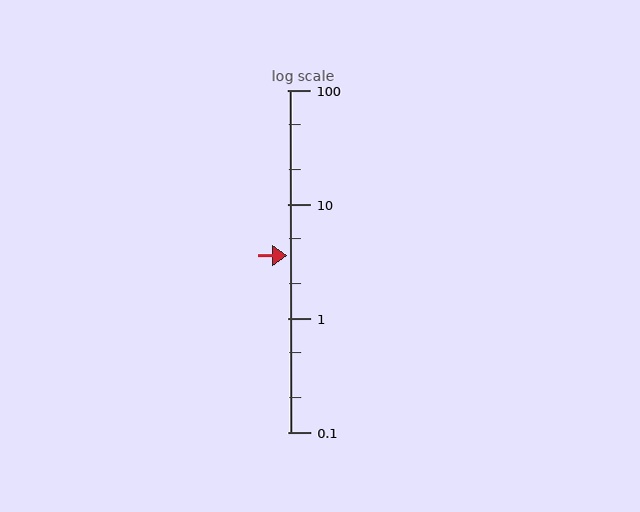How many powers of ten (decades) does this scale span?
The scale spans 3 decades, from 0.1 to 100.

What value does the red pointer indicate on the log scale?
The pointer indicates approximately 3.5.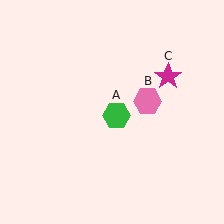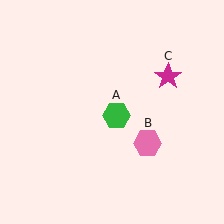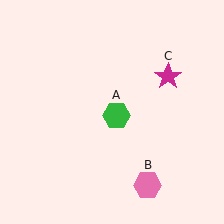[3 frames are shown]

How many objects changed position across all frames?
1 object changed position: pink hexagon (object B).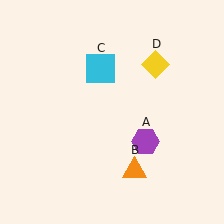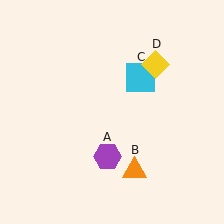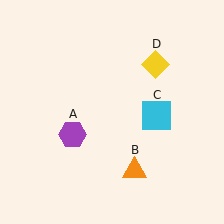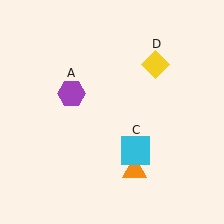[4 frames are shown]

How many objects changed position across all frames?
2 objects changed position: purple hexagon (object A), cyan square (object C).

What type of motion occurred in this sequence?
The purple hexagon (object A), cyan square (object C) rotated clockwise around the center of the scene.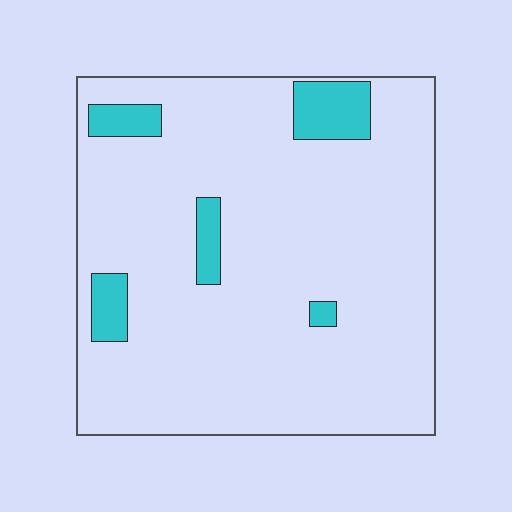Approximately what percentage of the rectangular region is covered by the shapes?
Approximately 10%.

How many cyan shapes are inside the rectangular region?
5.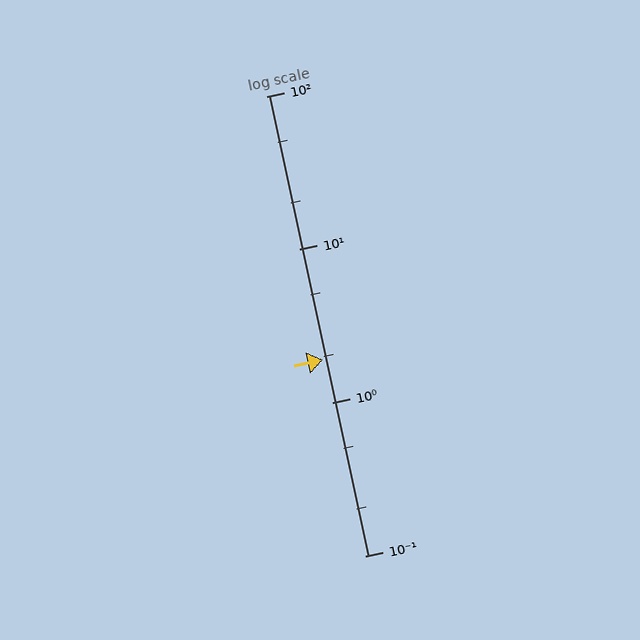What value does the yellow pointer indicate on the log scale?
The pointer indicates approximately 1.9.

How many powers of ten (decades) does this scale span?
The scale spans 3 decades, from 0.1 to 100.